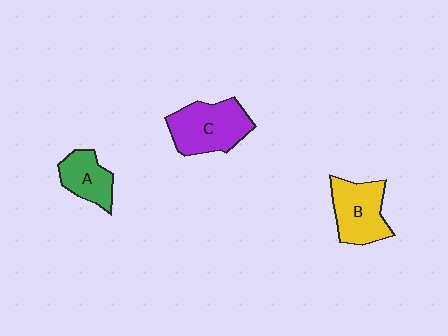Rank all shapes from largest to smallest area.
From largest to smallest: C (purple), B (yellow), A (green).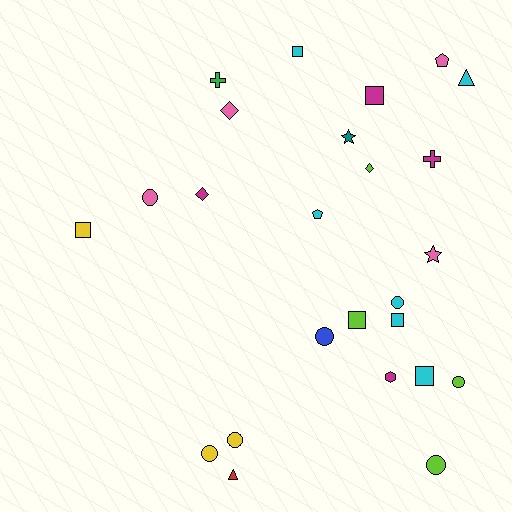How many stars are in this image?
There are 2 stars.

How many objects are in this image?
There are 25 objects.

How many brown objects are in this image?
There are no brown objects.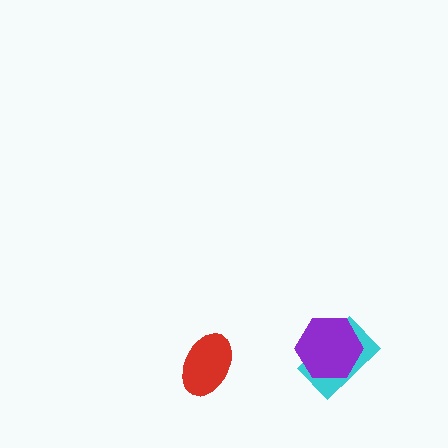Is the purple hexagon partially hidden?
No, no other shape covers it.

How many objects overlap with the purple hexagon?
1 object overlaps with the purple hexagon.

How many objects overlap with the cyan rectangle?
1 object overlaps with the cyan rectangle.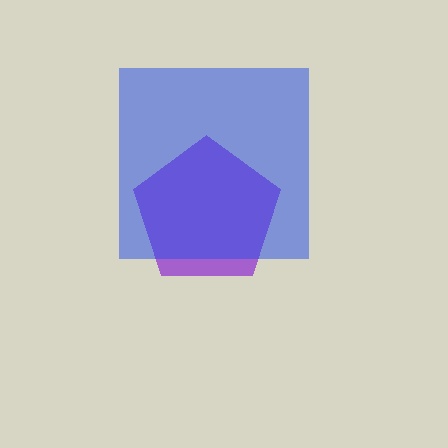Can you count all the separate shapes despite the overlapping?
Yes, there are 2 separate shapes.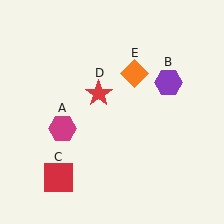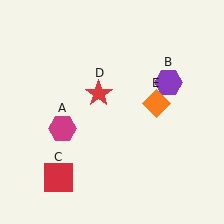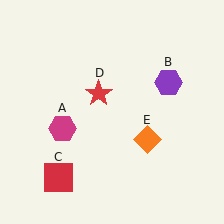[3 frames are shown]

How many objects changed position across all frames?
1 object changed position: orange diamond (object E).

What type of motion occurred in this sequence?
The orange diamond (object E) rotated clockwise around the center of the scene.